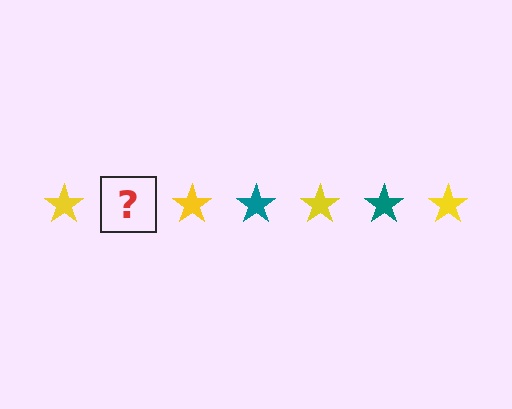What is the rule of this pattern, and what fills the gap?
The rule is that the pattern cycles through yellow, teal stars. The gap should be filled with a teal star.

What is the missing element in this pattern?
The missing element is a teal star.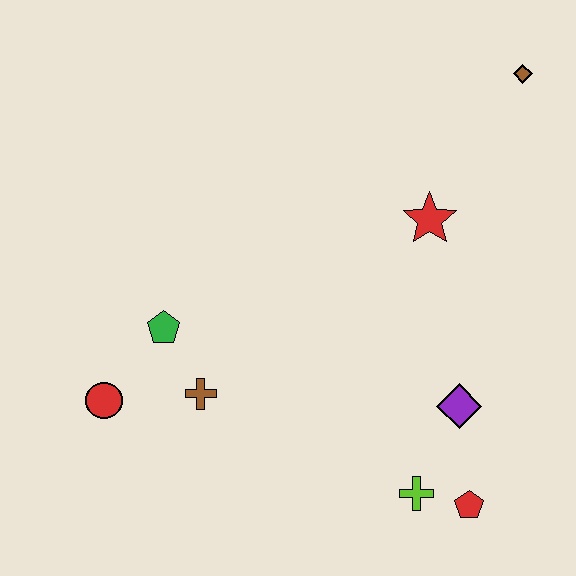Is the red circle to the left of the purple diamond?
Yes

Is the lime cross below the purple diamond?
Yes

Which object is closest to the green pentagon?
The brown cross is closest to the green pentagon.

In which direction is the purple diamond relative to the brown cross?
The purple diamond is to the right of the brown cross.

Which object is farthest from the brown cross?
The brown diamond is farthest from the brown cross.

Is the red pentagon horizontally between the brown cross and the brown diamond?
Yes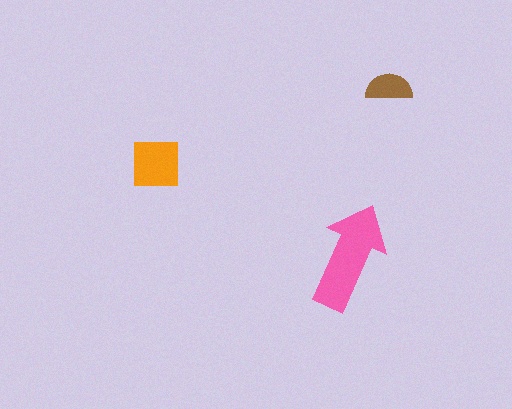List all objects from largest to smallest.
The pink arrow, the orange square, the brown semicircle.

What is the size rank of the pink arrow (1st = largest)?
1st.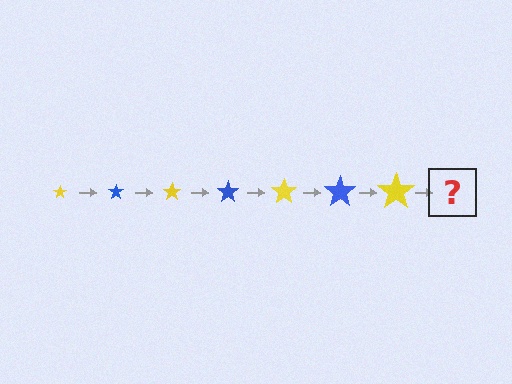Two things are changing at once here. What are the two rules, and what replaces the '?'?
The two rules are that the star grows larger each step and the color cycles through yellow and blue. The '?' should be a blue star, larger than the previous one.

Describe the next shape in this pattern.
It should be a blue star, larger than the previous one.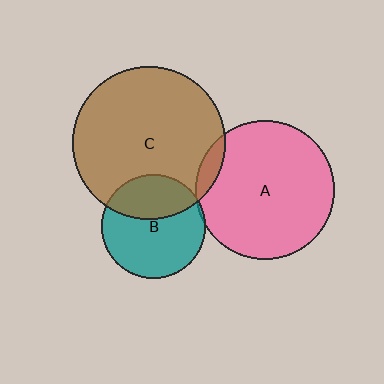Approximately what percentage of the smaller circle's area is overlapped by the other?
Approximately 35%.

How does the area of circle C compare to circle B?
Approximately 2.2 times.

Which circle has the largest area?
Circle C (brown).